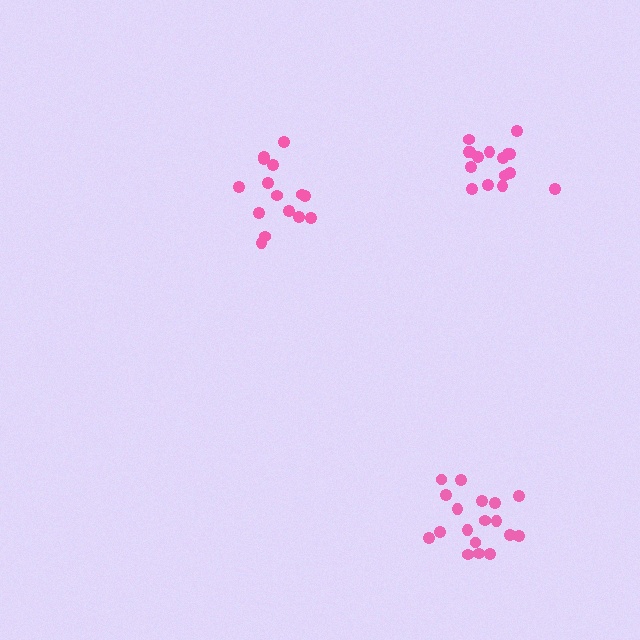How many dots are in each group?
Group 1: 16 dots, Group 2: 18 dots, Group 3: 15 dots (49 total).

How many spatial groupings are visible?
There are 3 spatial groupings.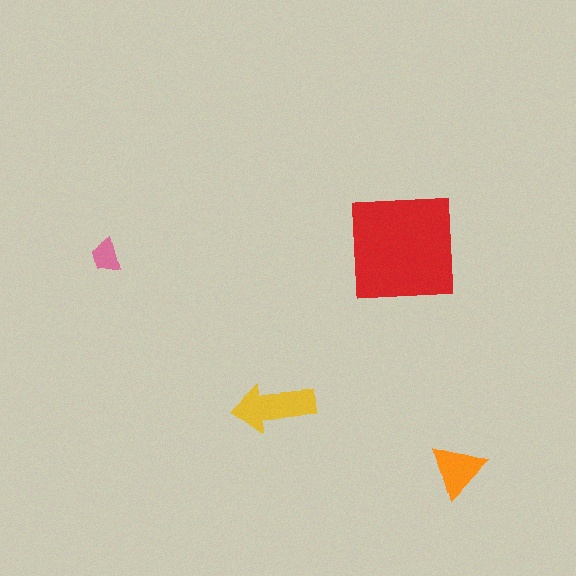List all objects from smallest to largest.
The pink trapezoid, the orange triangle, the yellow arrow, the red square.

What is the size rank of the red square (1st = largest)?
1st.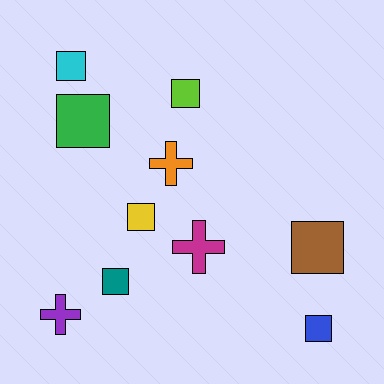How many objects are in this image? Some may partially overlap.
There are 10 objects.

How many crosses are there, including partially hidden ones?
There are 3 crosses.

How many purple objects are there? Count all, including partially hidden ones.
There is 1 purple object.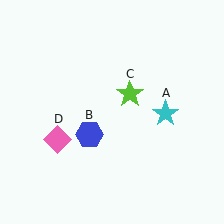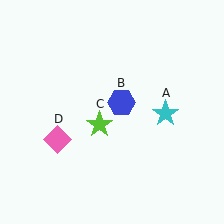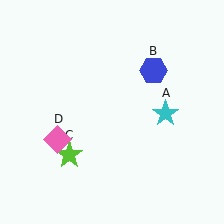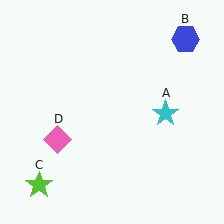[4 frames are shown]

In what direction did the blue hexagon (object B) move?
The blue hexagon (object B) moved up and to the right.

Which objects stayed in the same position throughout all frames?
Cyan star (object A) and pink diamond (object D) remained stationary.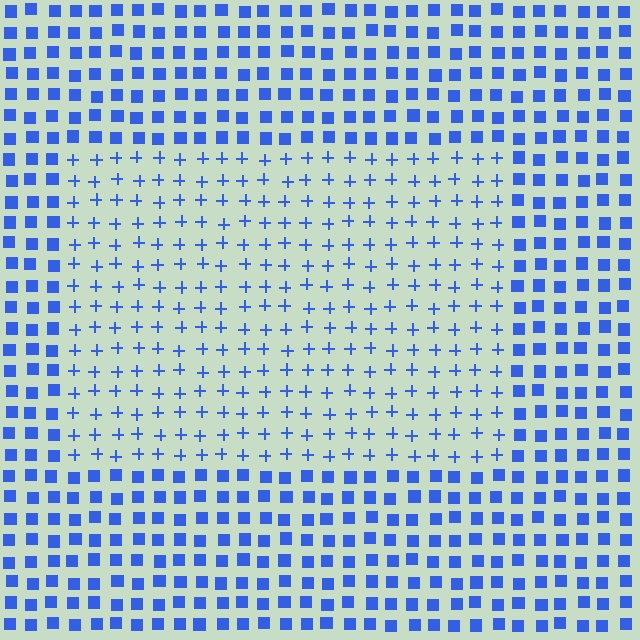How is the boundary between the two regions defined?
The boundary is defined by a change in element shape: plus signs inside vs. squares outside. All elements share the same color and spacing.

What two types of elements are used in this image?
The image uses plus signs inside the rectangle region and squares outside it.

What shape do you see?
I see a rectangle.